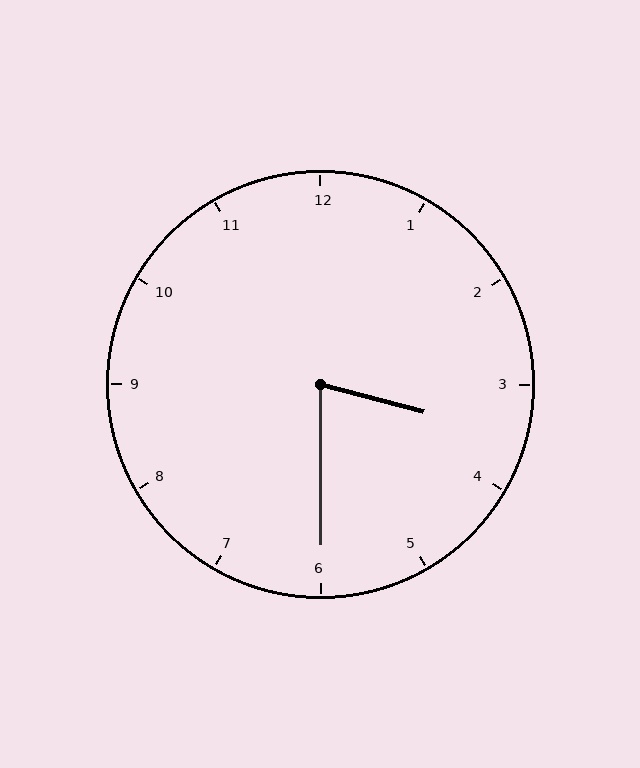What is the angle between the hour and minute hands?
Approximately 75 degrees.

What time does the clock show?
3:30.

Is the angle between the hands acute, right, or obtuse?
It is acute.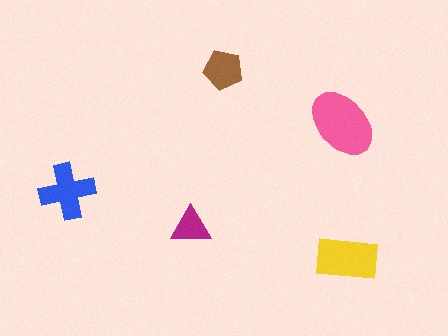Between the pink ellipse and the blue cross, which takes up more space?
The pink ellipse.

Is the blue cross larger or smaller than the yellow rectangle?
Smaller.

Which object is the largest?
The pink ellipse.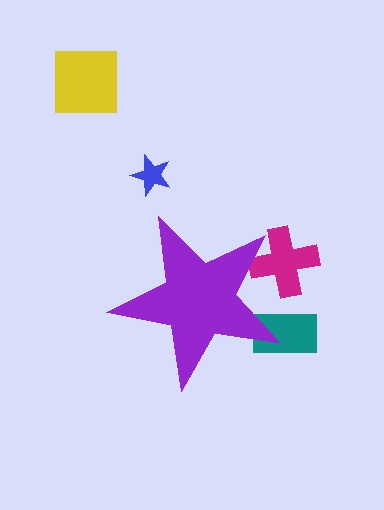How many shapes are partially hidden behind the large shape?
2 shapes are partially hidden.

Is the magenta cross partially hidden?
Yes, the magenta cross is partially hidden behind the purple star.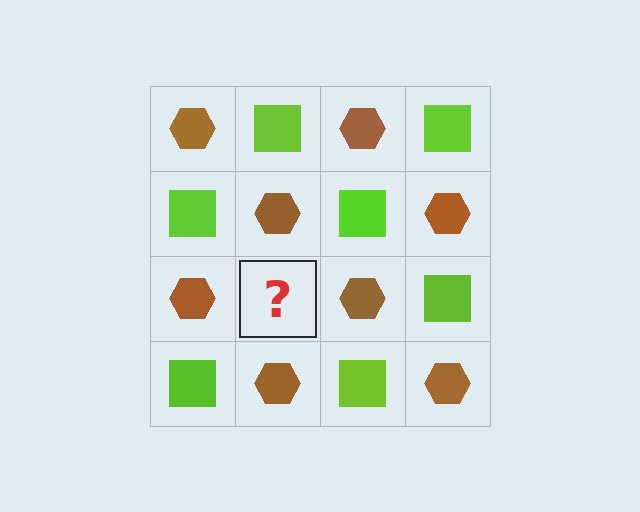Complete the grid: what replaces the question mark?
The question mark should be replaced with a lime square.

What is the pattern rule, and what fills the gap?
The rule is that it alternates brown hexagon and lime square in a checkerboard pattern. The gap should be filled with a lime square.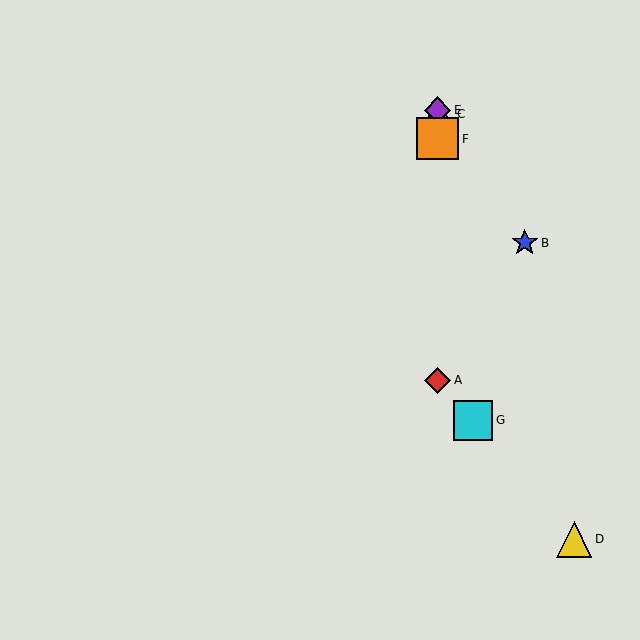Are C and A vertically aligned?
Yes, both are at x≈438.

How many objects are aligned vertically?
4 objects (A, C, E, F) are aligned vertically.